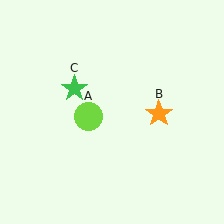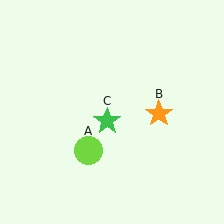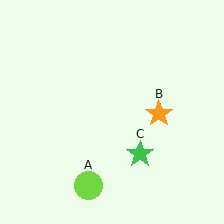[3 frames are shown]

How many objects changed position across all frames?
2 objects changed position: lime circle (object A), green star (object C).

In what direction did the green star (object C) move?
The green star (object C) moved down and to the right.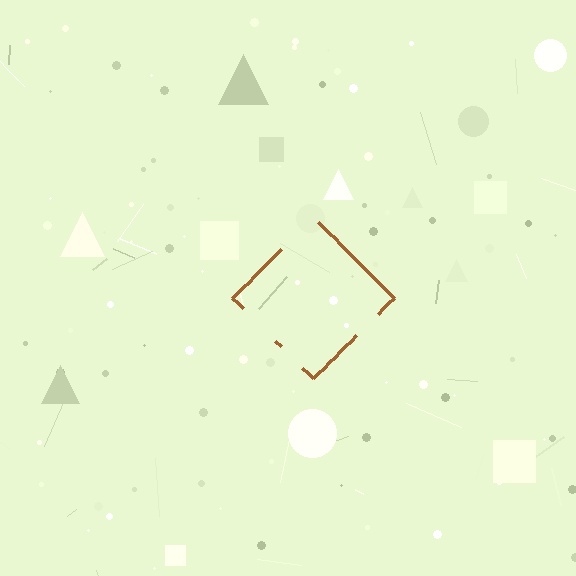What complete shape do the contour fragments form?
The contour fragments form a diamond.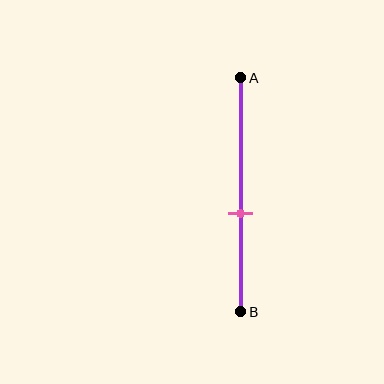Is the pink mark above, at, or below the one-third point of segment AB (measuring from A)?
The pink mark is below the one-third point of segment AB.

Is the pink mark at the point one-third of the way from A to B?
No, the mark is at about 60% from A, not at the 33% one-third point.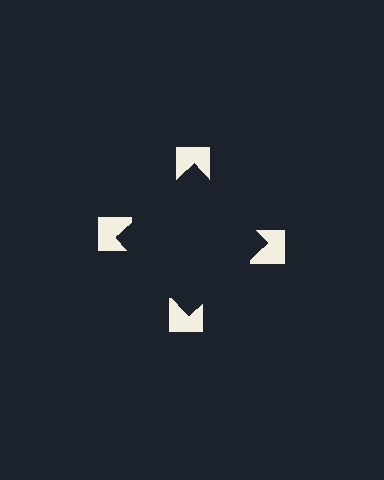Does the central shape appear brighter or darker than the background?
It typically appears slightly darker than the background, even though no actual brightness change is drawn.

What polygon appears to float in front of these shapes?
An illusory square — its edges are inferred from the aligned wedge cuts in the notched squares, not physically drawn.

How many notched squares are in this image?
There are 4 — one at each vertex of the illusory square.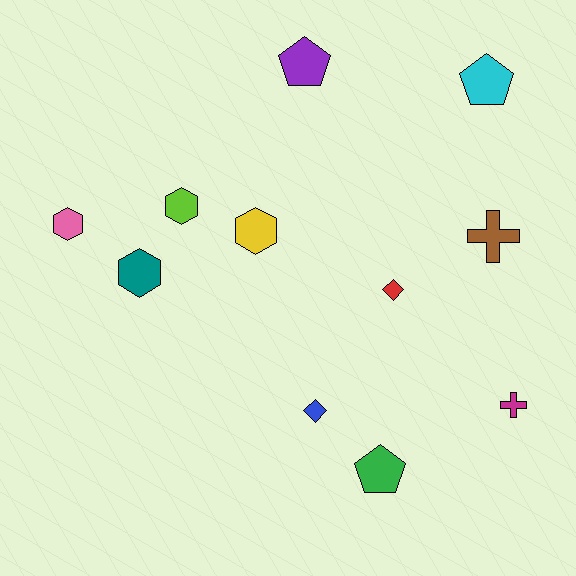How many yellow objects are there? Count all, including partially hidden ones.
There is 1 yellow object.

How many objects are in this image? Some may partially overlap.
There are 11 objects.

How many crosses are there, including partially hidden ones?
There are 2 crosses.